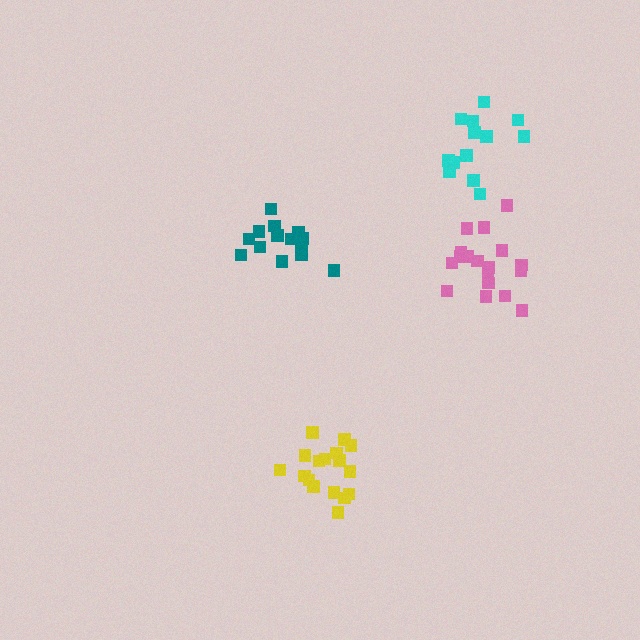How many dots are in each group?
Group 1: 17 dots, Group 2: 13 dots, Group 3: 14 dots, Group 4: 18 dots (62 total).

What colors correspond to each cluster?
The clusters are colored: yellow, cyan, teal, pink.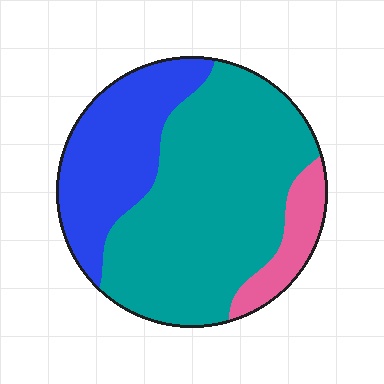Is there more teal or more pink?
Teal.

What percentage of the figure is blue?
Blue covers roughly 30% of the figure.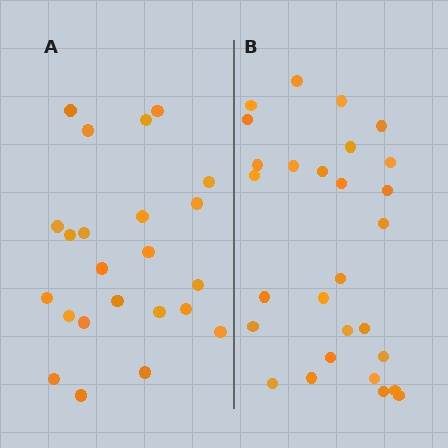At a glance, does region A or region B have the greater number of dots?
Region B (the right region) has more dots.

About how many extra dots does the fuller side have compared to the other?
Region B has about 5 more dots than region A.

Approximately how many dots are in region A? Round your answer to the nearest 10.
About 20 dots. (The exact count is 23, which rounds to 20.)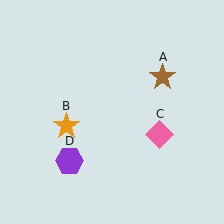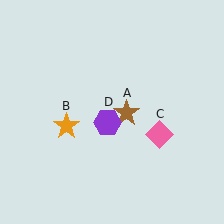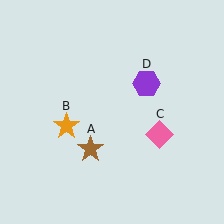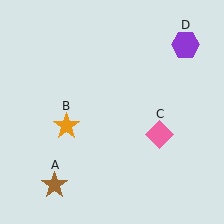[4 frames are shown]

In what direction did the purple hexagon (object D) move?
The purple hexagon (object D) moved up and to the right.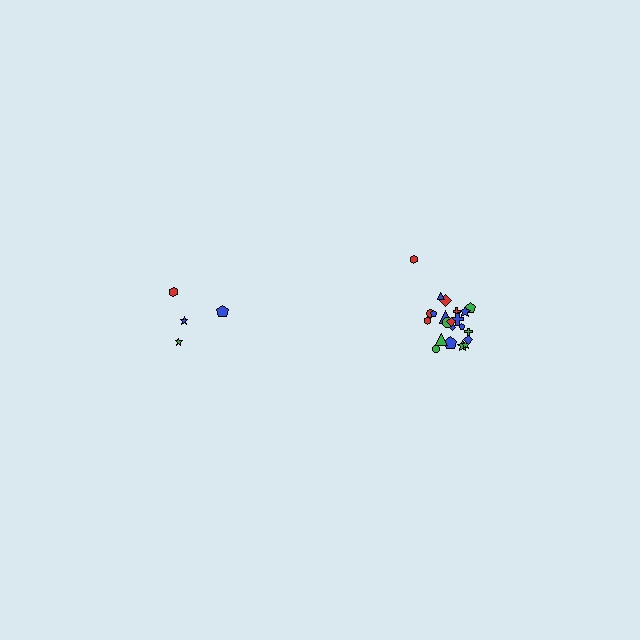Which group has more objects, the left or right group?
The right group.